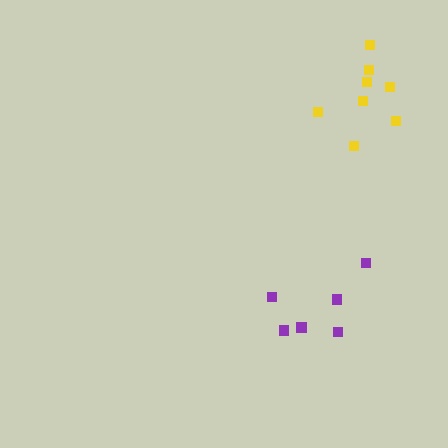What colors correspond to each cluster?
The clusters are colored: purple, yellow.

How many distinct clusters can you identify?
There are 2 distinct clusters.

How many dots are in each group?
Group 1: 6 dots, Group 2: 8 dots (14 total).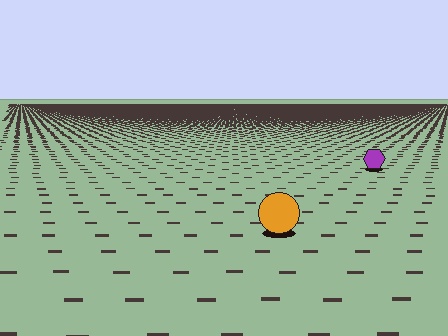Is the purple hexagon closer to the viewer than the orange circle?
No. The orange circle is closer — you can tell from the texture gradient: the ground texture is coarser near it.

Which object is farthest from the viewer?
The purple hexagon is farthest from the viewer. It appears smaller and the ground texture around it is denser.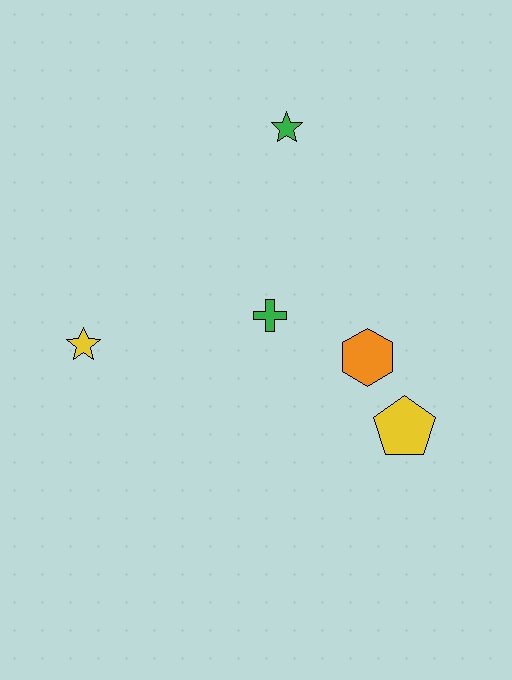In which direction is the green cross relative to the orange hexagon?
The green cross is to the left of the orange hexagon.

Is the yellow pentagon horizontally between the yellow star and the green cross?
No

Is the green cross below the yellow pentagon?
No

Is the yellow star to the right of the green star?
No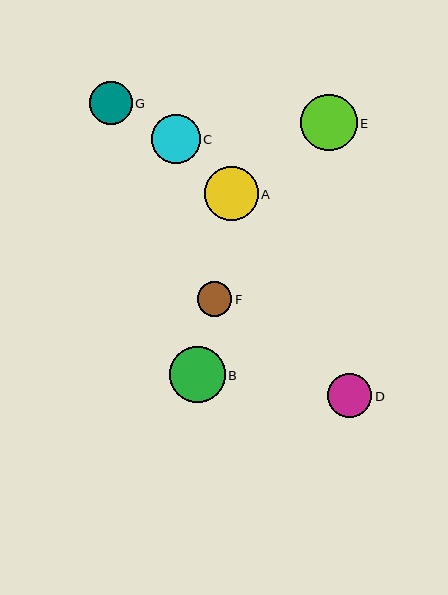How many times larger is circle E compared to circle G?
Circle E is approximately 1.3 times the size of circle G.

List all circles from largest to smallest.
From largest to smallest: E, B, A, C, D, G, F.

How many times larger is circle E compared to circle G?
Circle E is approximately 1.3 times the size of circle G.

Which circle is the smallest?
Circle F is the smallest with a size of approximately 35 pixels.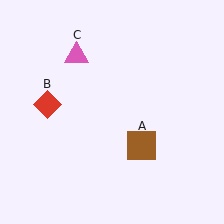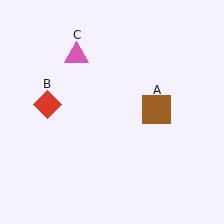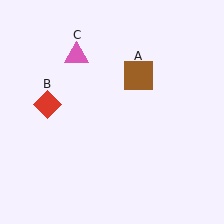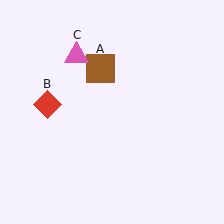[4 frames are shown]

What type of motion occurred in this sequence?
The brown square (object A) rotated counterclockwise around the center of the scene.